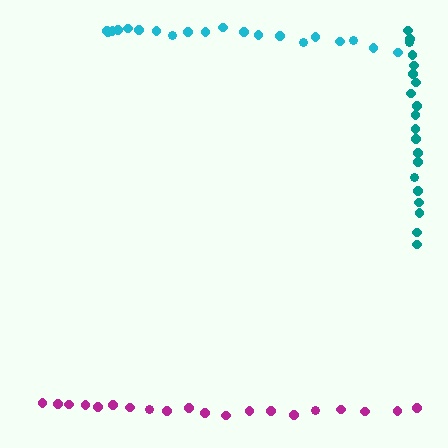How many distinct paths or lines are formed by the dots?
There are 3 distinct paths.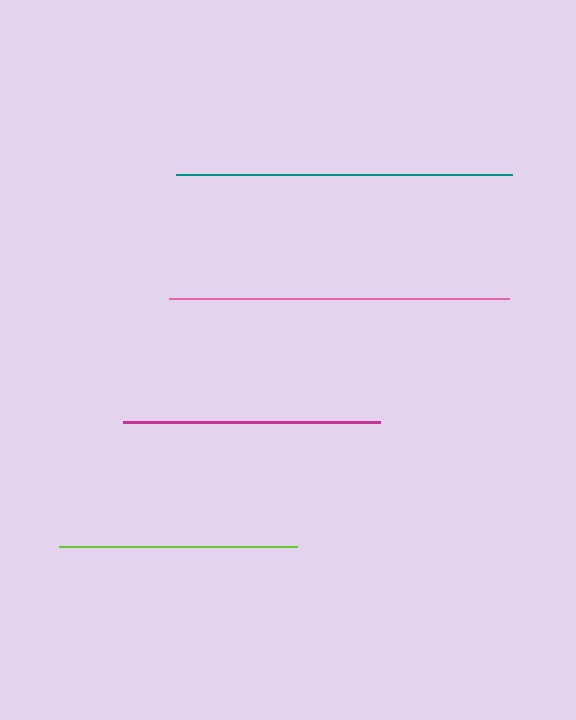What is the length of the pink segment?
The pink segment is approximately 340 pixels long.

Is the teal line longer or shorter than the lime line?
The teal line is longer than the lime line.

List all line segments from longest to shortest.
From longest to shortest: pink, teal, magenta, lime.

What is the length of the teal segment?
The teal segment is approximately 335 pixels long.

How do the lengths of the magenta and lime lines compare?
The magenta and lime lines are approximately the same length.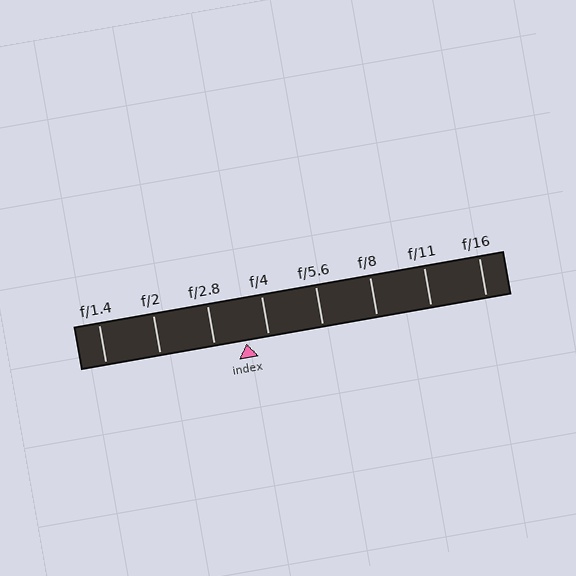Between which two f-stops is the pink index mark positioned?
The index mark is between f/2.8 and f/4.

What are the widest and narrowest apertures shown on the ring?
The widest aperture shown is f/1.4 and the narrowest is f/16.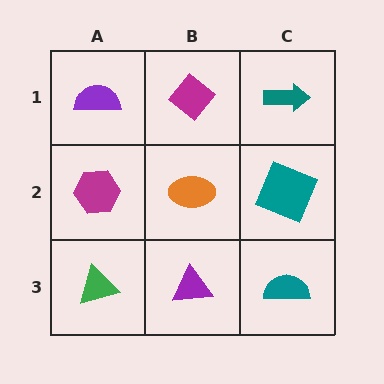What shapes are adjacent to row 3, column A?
A magenta hexagon (row 2, column A), a purple triangle (row 3, column B).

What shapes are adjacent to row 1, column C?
A teal square (row 2, column C), a magenta diamond (row 1, column B).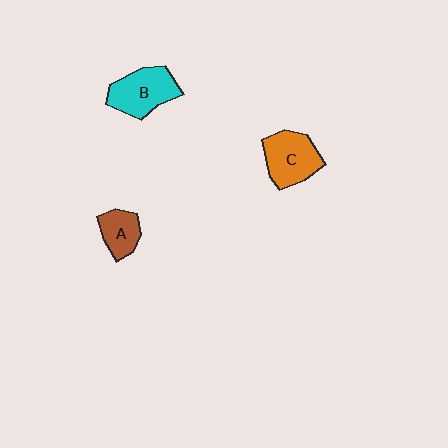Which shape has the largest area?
Shape B (cyan).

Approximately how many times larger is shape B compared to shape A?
Approximately 1.6 times.